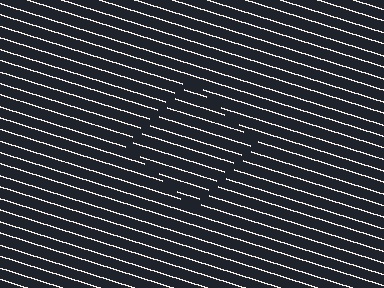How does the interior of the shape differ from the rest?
The interior of the shape contains the same grating, shifted by half a period — the contour is defined by the phase discontinuity where line-ends from the inner and outer gratings abut.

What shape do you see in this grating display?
An illusory square. The interior of the shape contains the same grating, shifted by half a period — the contour is defined by the phase discontinuity where line-ends from the inner and outer gratings abut.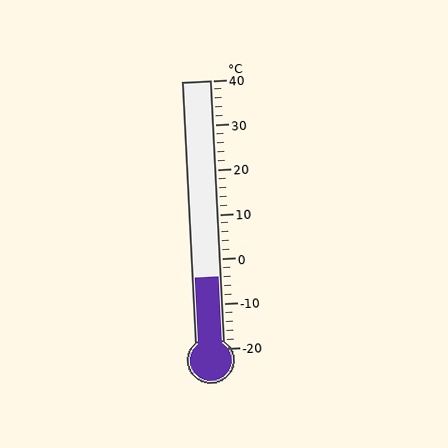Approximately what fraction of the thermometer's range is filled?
The thermometer is filled to approximately 25% of its range.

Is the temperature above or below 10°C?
The temperature is below 10°C.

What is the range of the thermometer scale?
The thermometer scale ranges from -20°C to 40°C.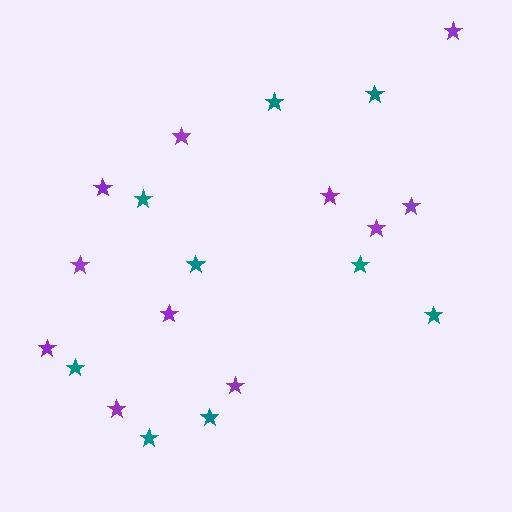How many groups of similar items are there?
There are 2 groups: one group of purple stars (11) and one group of teal stars (9).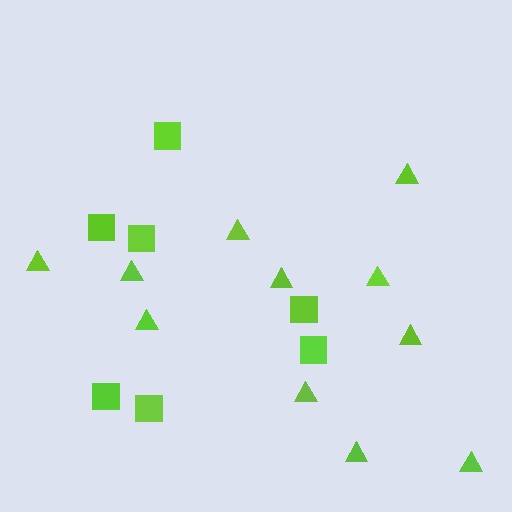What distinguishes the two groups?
There are 2 groups: one group of triangles (11) and one group of squares (7).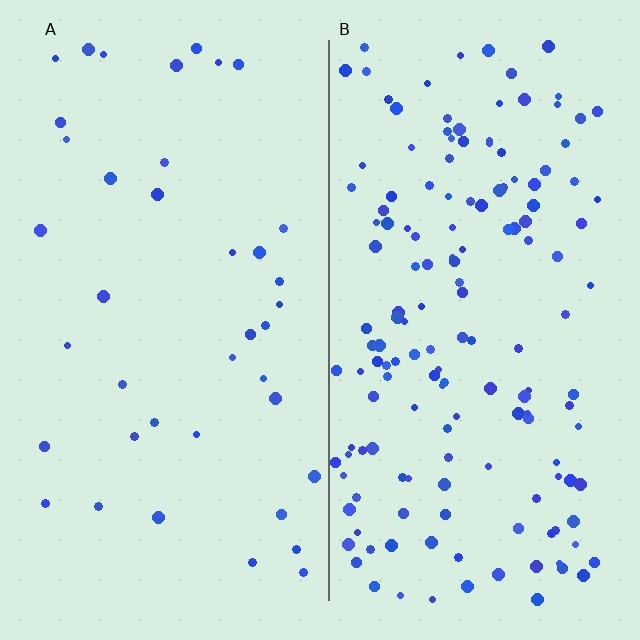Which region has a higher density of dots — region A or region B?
B (the right).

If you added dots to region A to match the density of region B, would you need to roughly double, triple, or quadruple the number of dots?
Approximately quadruple.